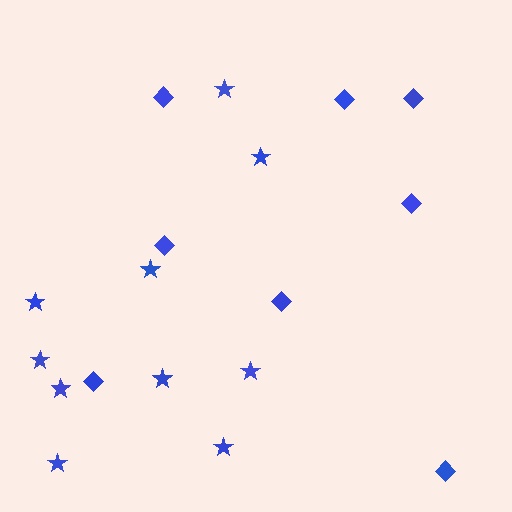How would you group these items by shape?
There are 2 groups: one group of diamonds (8) and one group of stars (10).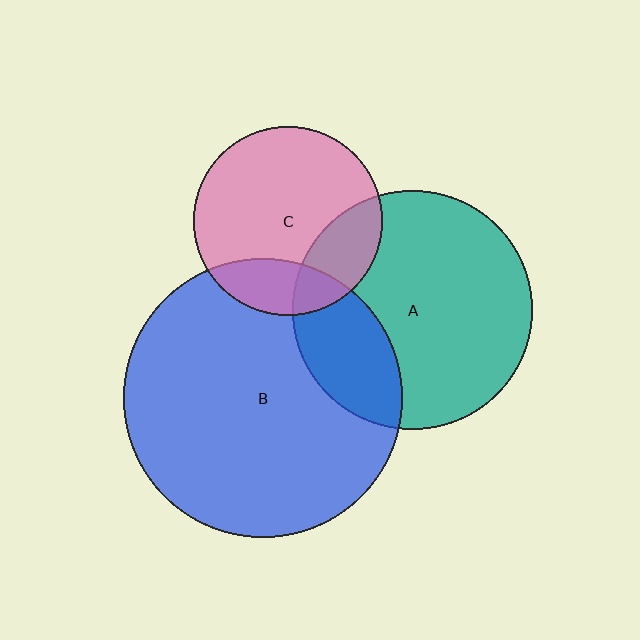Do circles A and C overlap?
Yes.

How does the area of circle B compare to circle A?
Approximately 1.4 times.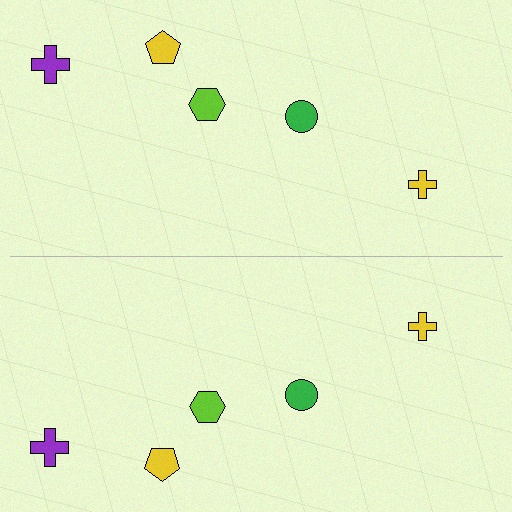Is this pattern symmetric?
Yes, this pattern has bilateral (reflection) symmetry.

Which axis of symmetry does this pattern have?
The pattern has a horizontal axis of symmetry running through the center of the image.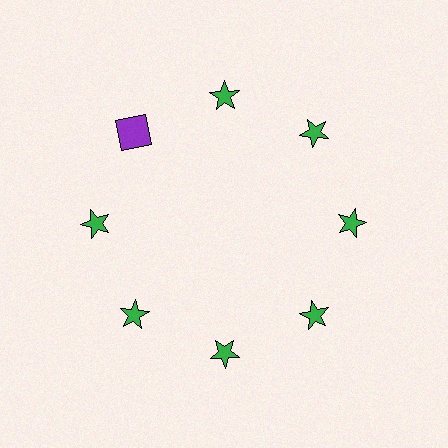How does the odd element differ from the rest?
It differs in both color (purple instead of green) and shape (square instead of star).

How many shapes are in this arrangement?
There are 8 shapes arranged in a ring pattern.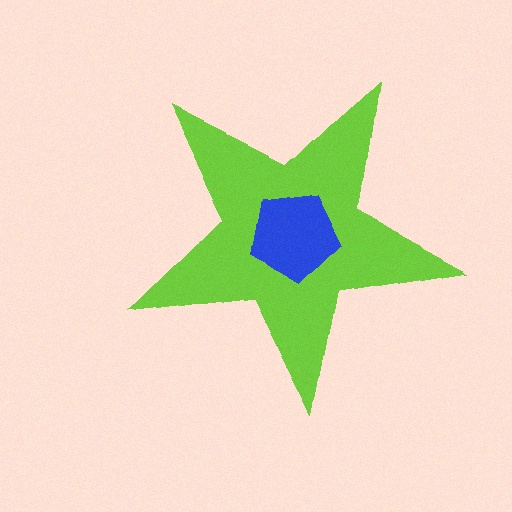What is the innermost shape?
The blue pentagon.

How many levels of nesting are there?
2.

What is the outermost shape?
The lime star.